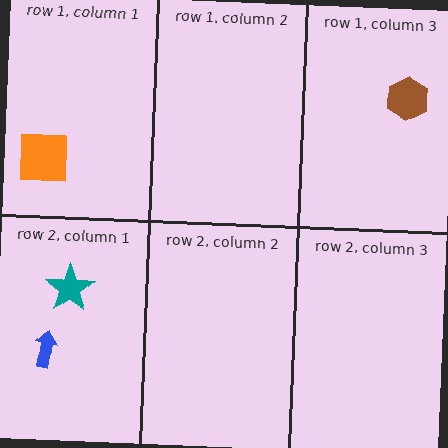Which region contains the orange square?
The row 1, column 1 region.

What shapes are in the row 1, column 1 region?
The orange square.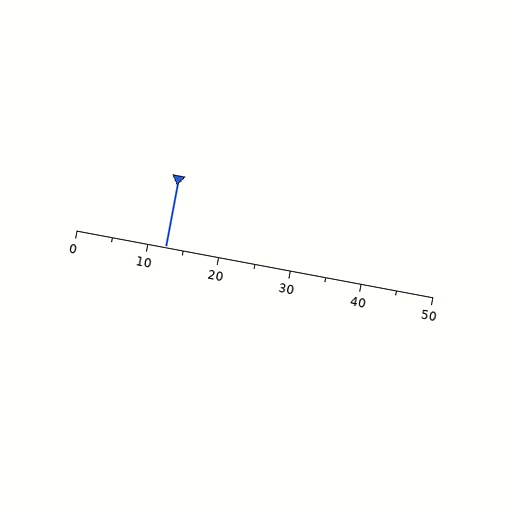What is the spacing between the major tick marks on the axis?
The major ticks are spaced 10 apart.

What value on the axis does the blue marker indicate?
The marker indicates approximately 12.5.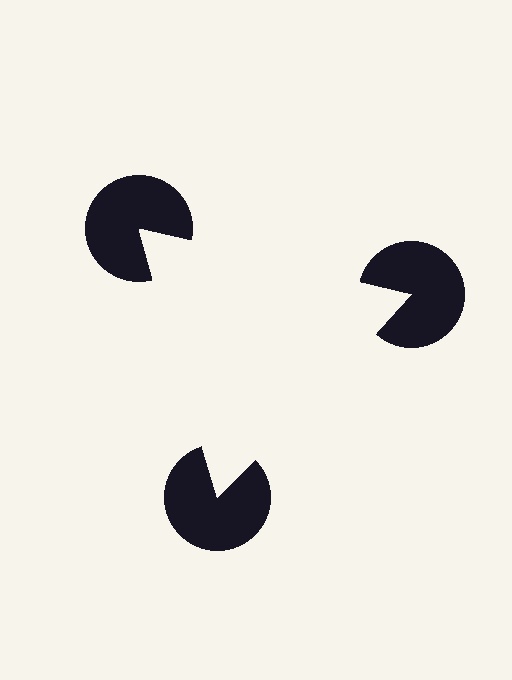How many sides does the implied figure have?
3 sides.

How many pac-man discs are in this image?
There are 3 — one at each vertex of the illusory triangle.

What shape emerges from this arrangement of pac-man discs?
An illusory triangle — its edges are inferred from the aligned wedge cuts in the pac-man discs, not physically drawn.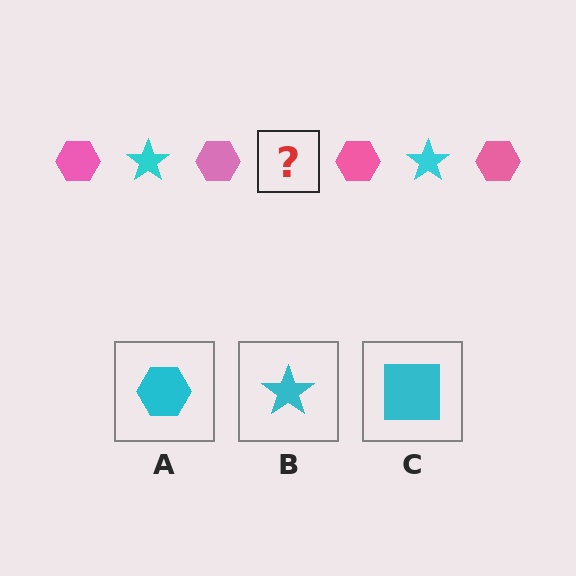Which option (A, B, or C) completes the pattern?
B.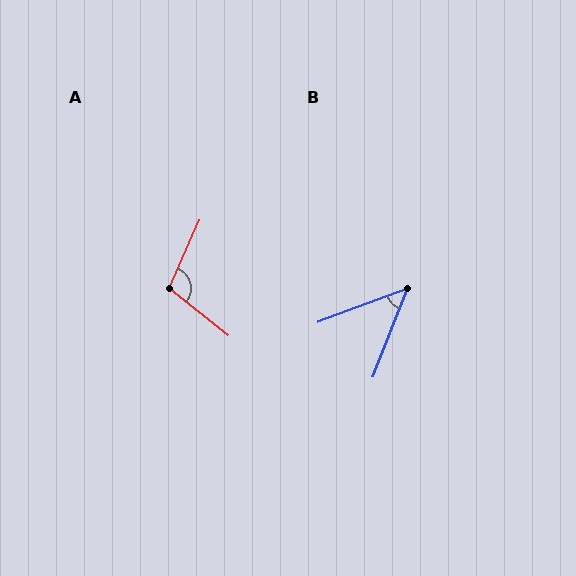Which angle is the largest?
A, at approximately 104 degrees.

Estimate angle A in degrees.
Approximately 104 degrees.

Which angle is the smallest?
B, at approximately 48 degrees.